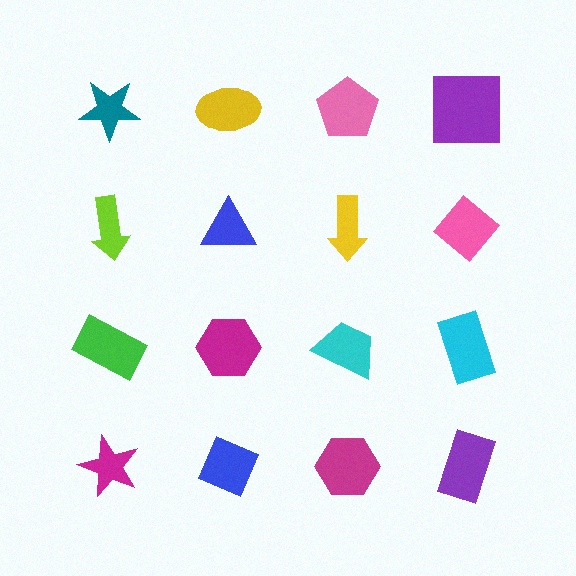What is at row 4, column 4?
A purple rectangle.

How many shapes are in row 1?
4 shapes.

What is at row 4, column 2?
A blue diamond.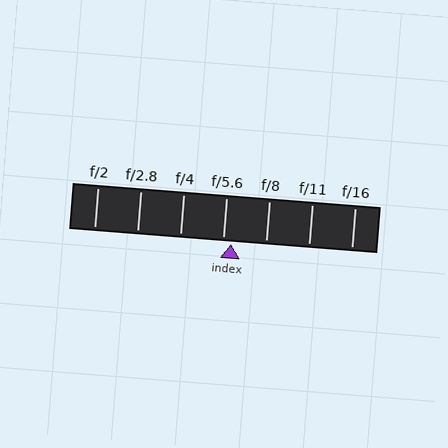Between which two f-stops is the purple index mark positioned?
The index mark is between f/5.6 and f/8.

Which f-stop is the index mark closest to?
The index mark is closest to f/5.6.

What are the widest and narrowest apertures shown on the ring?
The widest aperture shown is f/2 and the narrowest is f/16.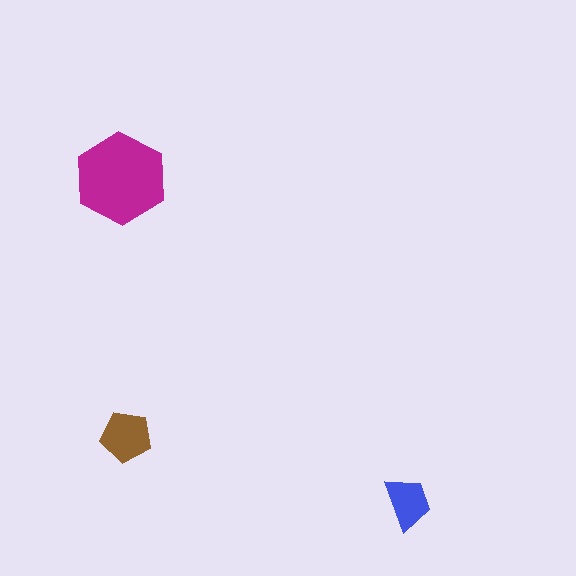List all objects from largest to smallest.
The magenta hexagon, the brown pentagon, the blue trapezoid.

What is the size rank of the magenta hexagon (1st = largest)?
1st.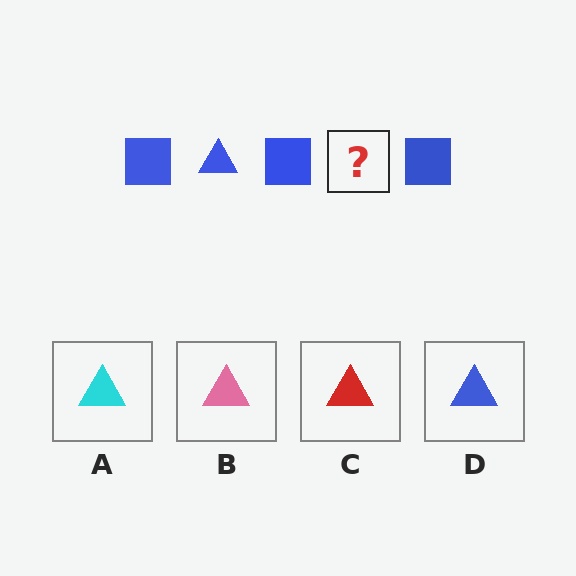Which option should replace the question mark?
Option D.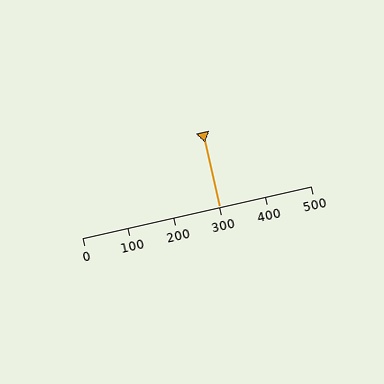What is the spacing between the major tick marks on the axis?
The major ticks are spaced 100 apart.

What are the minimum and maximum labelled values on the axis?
The axis runs from 0 to 500.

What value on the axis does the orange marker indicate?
The marker indicates approximately 300.